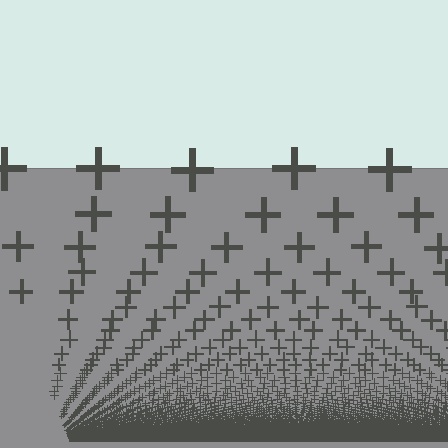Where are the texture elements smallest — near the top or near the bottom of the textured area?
Near the bottom.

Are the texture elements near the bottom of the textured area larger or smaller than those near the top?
Smaller. The gradient is inverted — elements near the bottom are smaller and denser.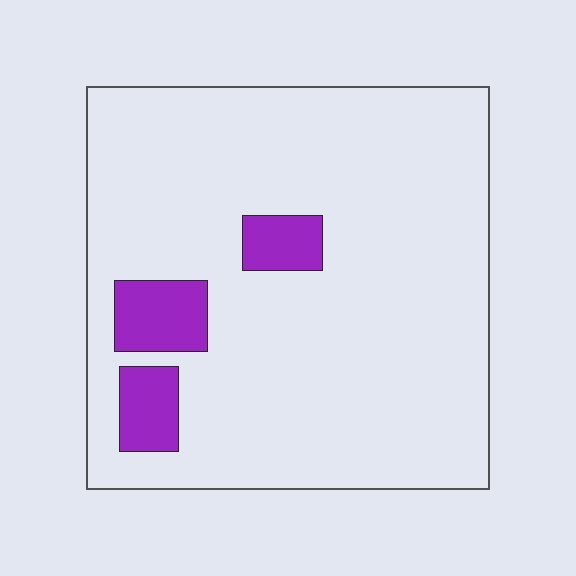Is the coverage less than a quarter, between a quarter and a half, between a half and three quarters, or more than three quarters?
Less than a quarter.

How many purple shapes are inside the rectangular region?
3.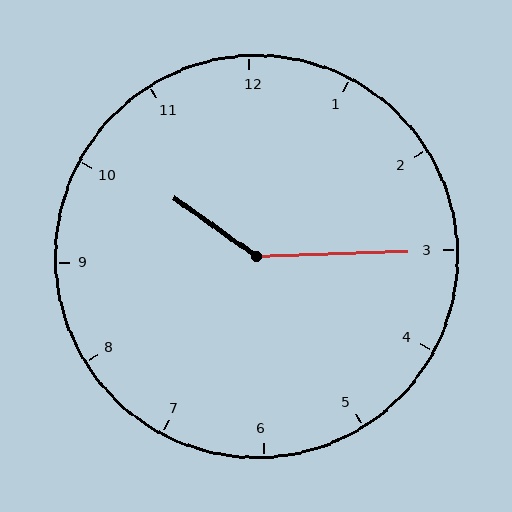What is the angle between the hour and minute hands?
Approximately 142 degrees.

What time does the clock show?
10:15.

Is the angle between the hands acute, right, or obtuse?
It is obtuse.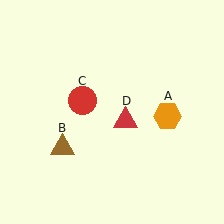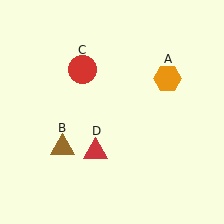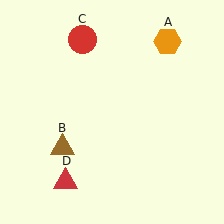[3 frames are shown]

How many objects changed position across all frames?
3 objects changed position: orange hexagon (object A), red circle (object C), red triangle (object D).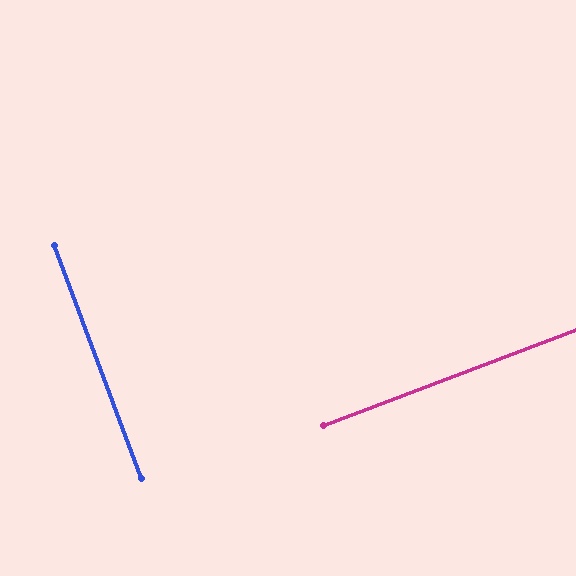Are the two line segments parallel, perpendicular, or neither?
Perpendicular — they meet at approximately 90°.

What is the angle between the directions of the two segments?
Approximately 90 degrees.